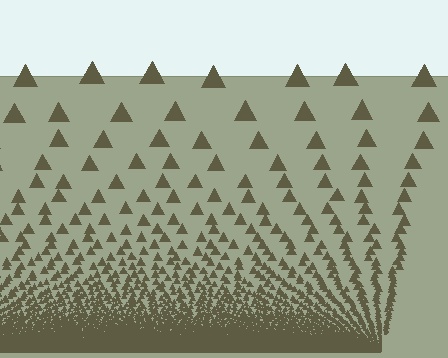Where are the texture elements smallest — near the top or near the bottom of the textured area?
Near the bottom.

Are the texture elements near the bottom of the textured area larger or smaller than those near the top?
Smaller. The gradient is inverted — elements near the bottom are smaller and denser.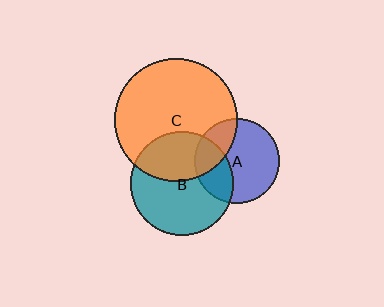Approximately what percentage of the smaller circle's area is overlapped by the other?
Approximately 25%.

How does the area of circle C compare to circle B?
Approximately 1.4 times.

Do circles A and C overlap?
Yes.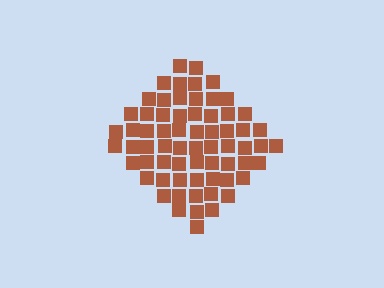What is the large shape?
The large shape is a diamond.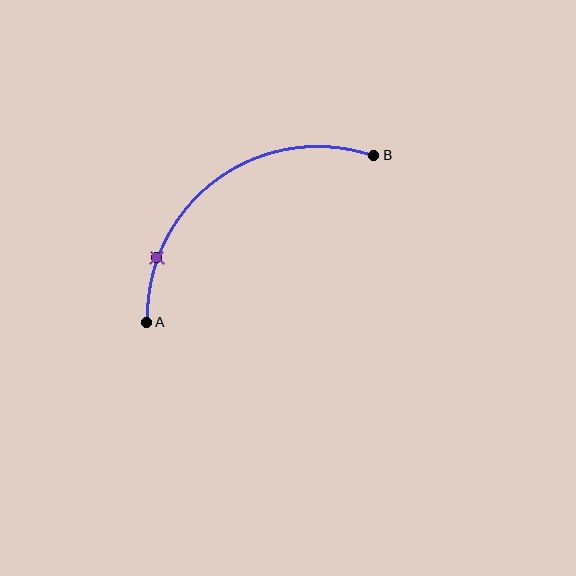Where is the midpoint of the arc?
The arc midpoint is the point on the curve farthest from the straight line joining A and B. It sits above and to the left of that line.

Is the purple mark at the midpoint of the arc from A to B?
No. The purple mark lies on the arc but is closer to endpoint A. The arc midpoint would be at the point on the curve equidistant along the arc from both A and B.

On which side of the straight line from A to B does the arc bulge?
The arc bulges above and to the left of the straight line connecting A and B.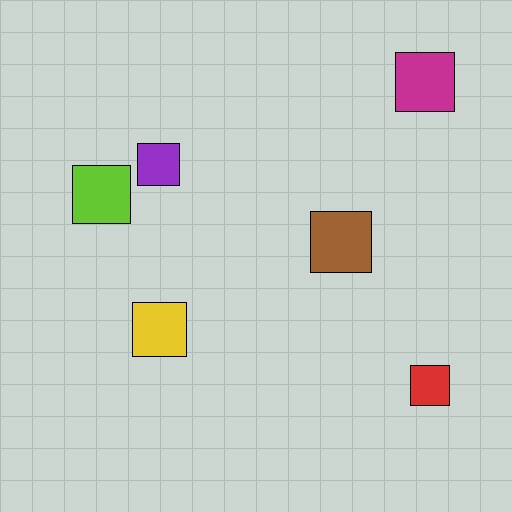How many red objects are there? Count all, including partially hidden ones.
There is 1 red object.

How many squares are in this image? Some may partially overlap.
There are 6 squares.